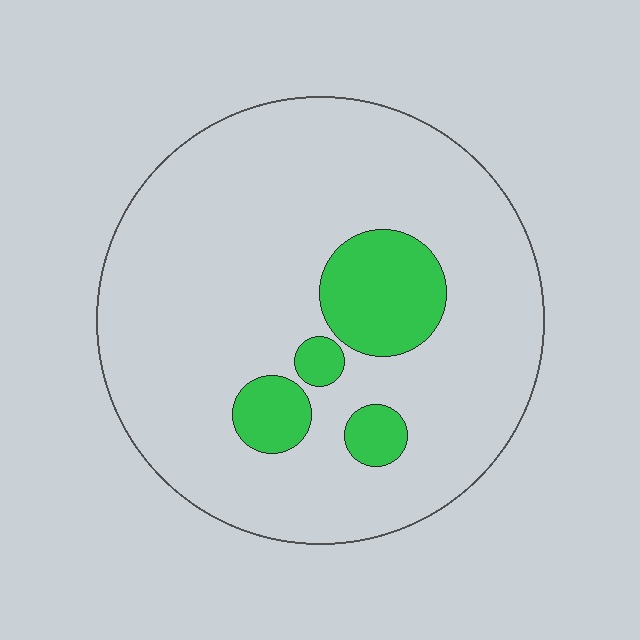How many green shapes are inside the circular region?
4.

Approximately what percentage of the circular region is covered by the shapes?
Approximately 15%.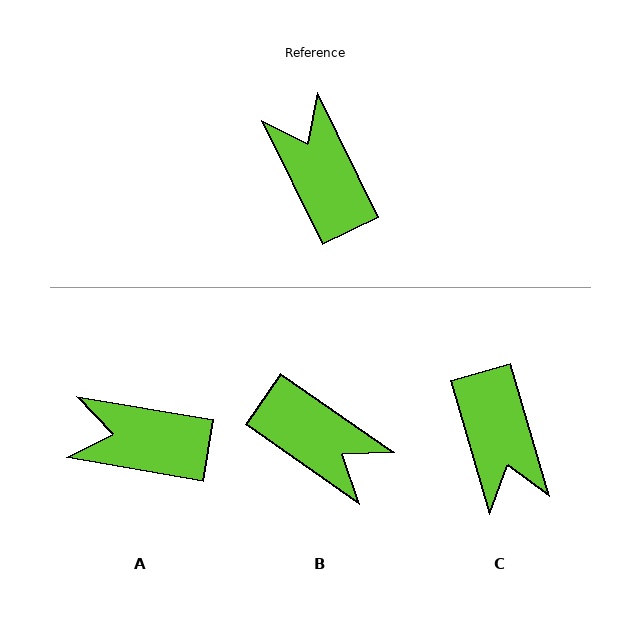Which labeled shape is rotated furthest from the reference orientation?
C, about 170 degrees away.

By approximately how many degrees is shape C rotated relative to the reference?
Approximately 170 degrees counter-clockwise.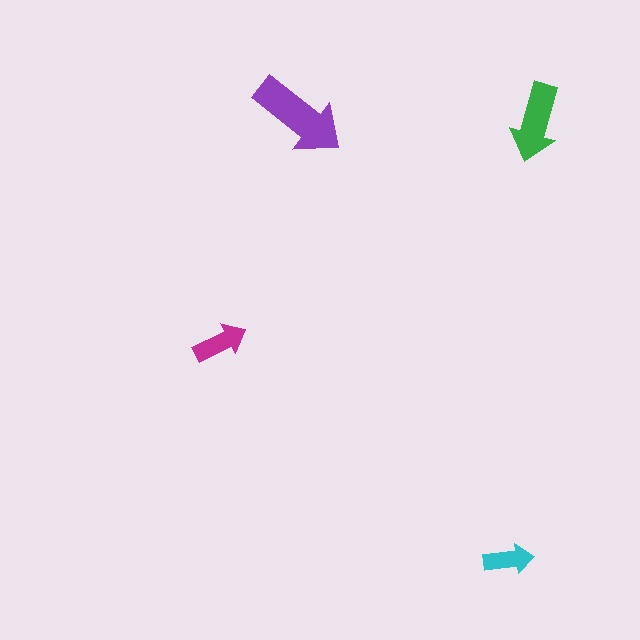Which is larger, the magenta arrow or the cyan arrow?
The magenta one.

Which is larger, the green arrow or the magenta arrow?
The green one.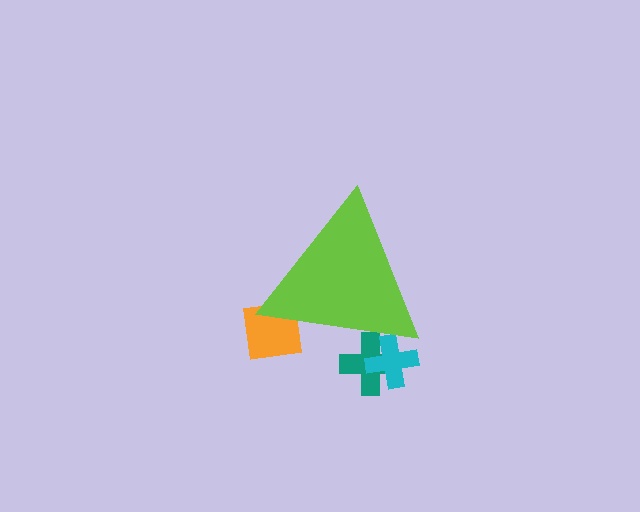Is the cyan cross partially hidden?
Yes, the cyan cross is partially hidden behind the lime triangle.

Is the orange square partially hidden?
Yes, the orange square is partially hidden behind the lime triangle.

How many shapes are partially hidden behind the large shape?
3 shapes are partially hidden.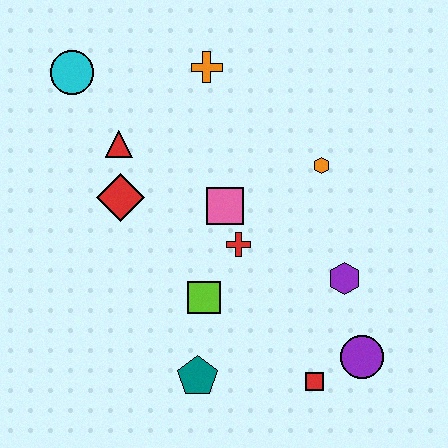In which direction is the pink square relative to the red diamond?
The pink square is to the right of the red diamond.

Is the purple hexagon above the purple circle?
Yes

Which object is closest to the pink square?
The red cross is closest to the pink square.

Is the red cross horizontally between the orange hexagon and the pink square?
Yes